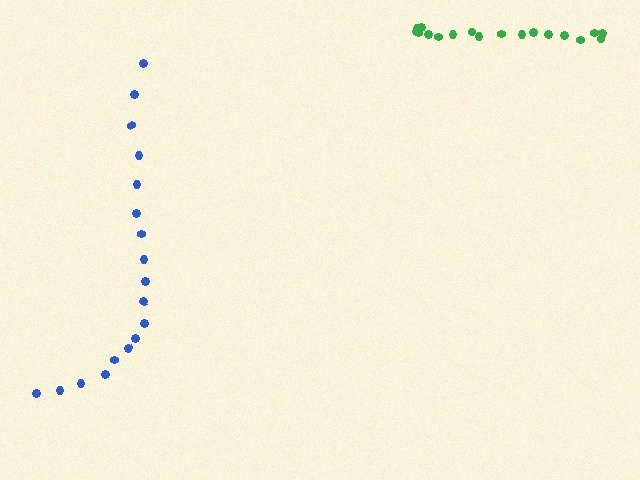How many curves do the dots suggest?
There are 2 distinct paths.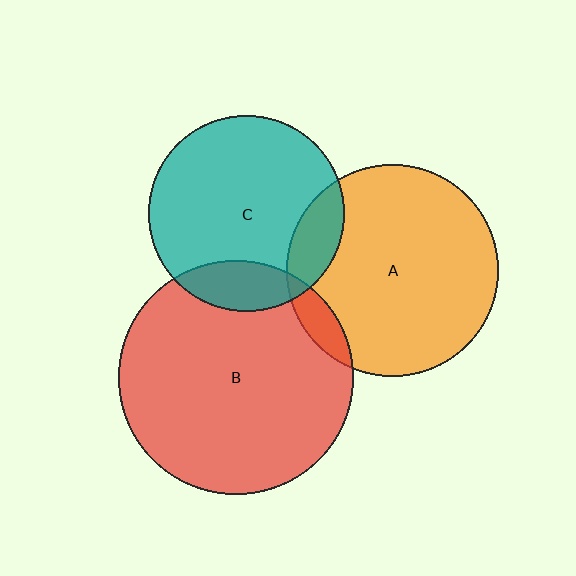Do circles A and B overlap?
Yes.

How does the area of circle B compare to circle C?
Approximately 1.4 times.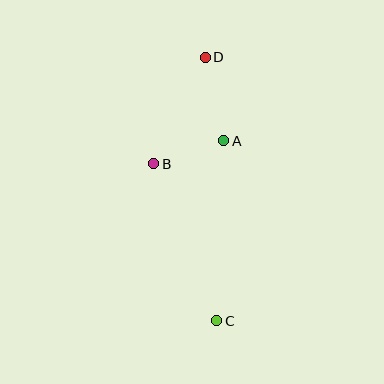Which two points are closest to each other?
Points A and B are closest to each other.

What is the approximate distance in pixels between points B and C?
The distance between B and C is approximately 169 pixels.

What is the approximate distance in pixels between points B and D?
The distance between B and D is approximately 118 pixels.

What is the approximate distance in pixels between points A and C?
The distance between A and C is approximately 180 pixels.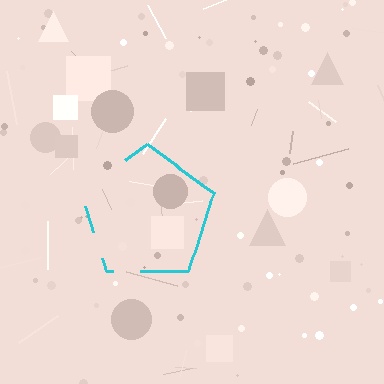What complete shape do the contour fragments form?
The contour fragments form a pentagon.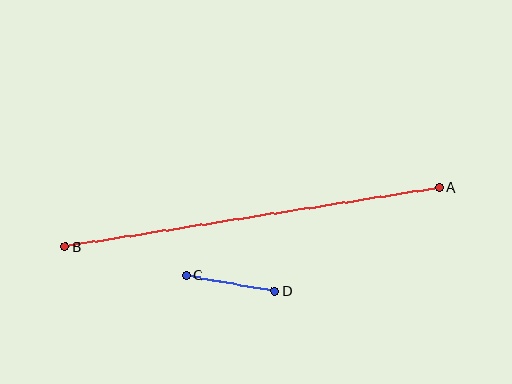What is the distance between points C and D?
The distance is approximately 90 pixels.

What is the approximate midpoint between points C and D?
The midpoint is at approximately (230, 283) pixels.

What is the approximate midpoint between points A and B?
The midpoint is at approximately (252, 217) pixels.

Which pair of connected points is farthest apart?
Points A and B are farthest apart.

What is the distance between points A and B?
The distance is approximately 379 pixels.